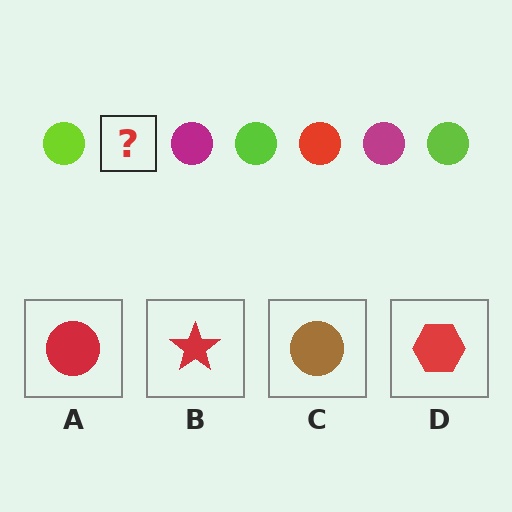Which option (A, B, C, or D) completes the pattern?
A.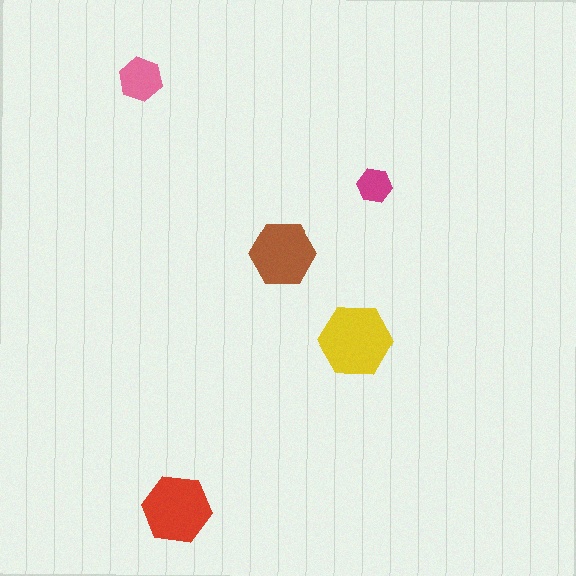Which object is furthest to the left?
The pink hexagon is leftmost.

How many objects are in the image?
There are 5 objects in the image.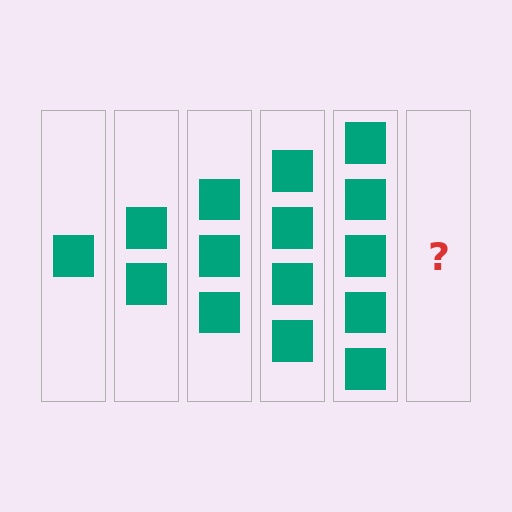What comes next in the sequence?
The next element should be 6 squares.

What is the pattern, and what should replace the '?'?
The pattern is that each step adds one more square. The '?' should be 6 squares.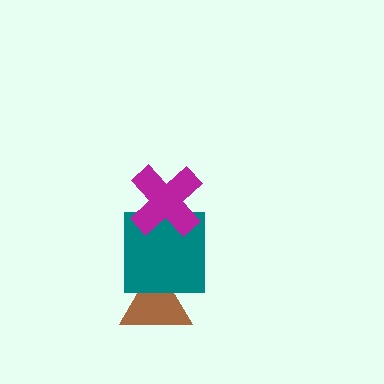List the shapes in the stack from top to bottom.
From top to bottom: the magenta cross, the teal square, the brown triangle.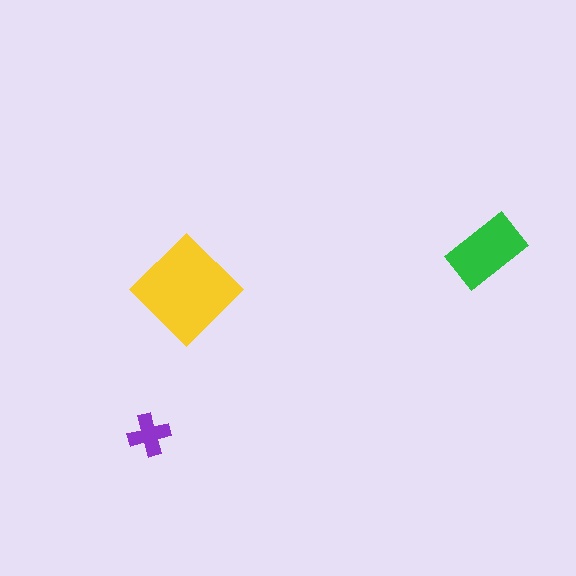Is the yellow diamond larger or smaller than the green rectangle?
Larger.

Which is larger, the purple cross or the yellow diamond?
The yellow diamond.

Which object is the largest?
The yellow diamond.